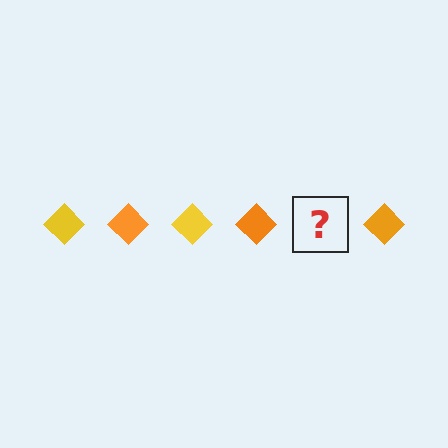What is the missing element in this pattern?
The missing element is a yellow diamond.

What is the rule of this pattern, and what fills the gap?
The rule is that the pattern cycles through yellow, orange diamonds. The gap should be filled with a yellow diamond.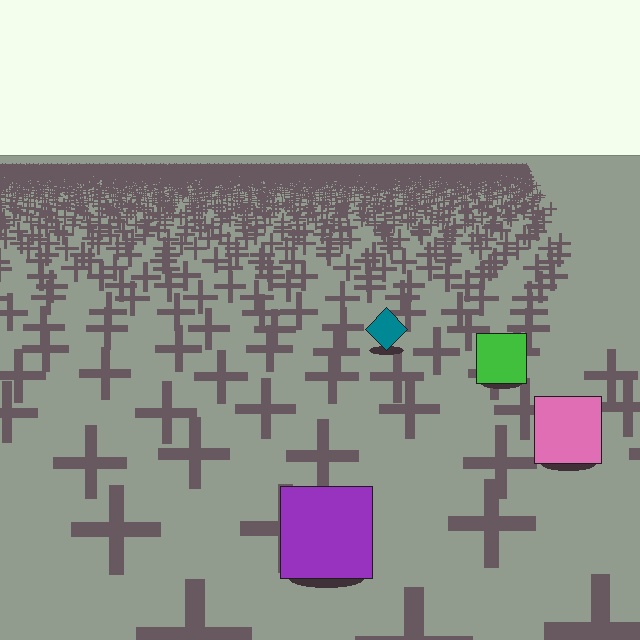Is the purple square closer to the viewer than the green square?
Yes. The purple square is closer — you can tell from the texture gradient: the ground texture is coarser near it.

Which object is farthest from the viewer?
The teal diamond is farthest from the viewer. It appears smaller and the ground texture around it is denser.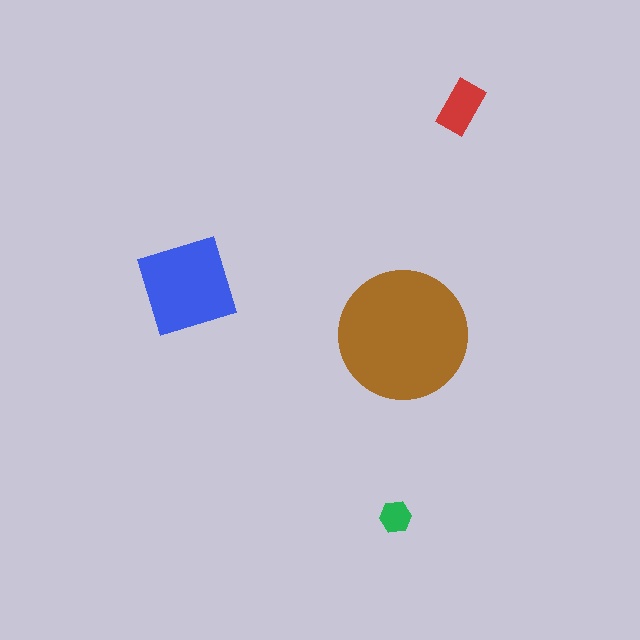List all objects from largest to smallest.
The brown circle, the blue diamond, the red rectangle, the green hexagon.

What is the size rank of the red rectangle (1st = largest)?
3rd.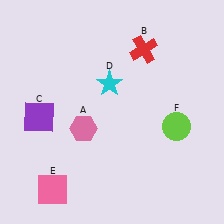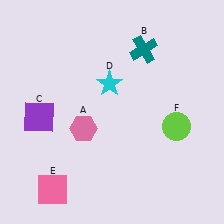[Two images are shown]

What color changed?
The cross (B) changed from red in Image 1 to teal in Image 2.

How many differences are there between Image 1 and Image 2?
There is 1 difference between the two images.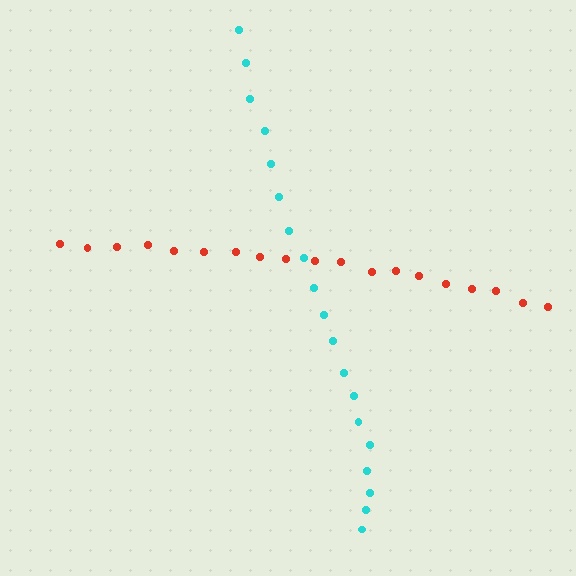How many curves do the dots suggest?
There are 2 distinct paths.